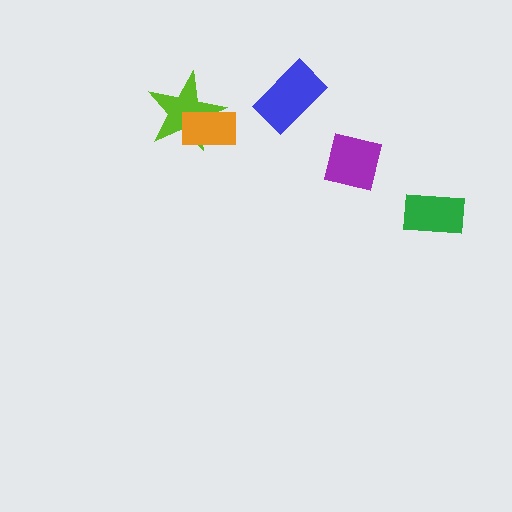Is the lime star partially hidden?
Yes, it is partially covered by another shape.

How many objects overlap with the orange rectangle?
1 object overlaps with the orange rectangle.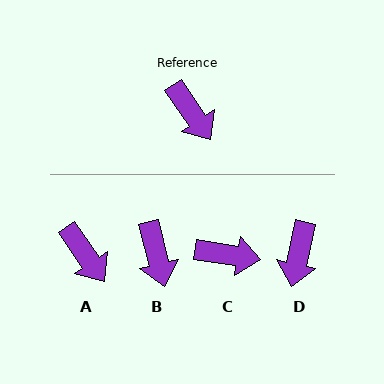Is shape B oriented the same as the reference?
No, it is off by about 21 degrees.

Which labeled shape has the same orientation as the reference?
A.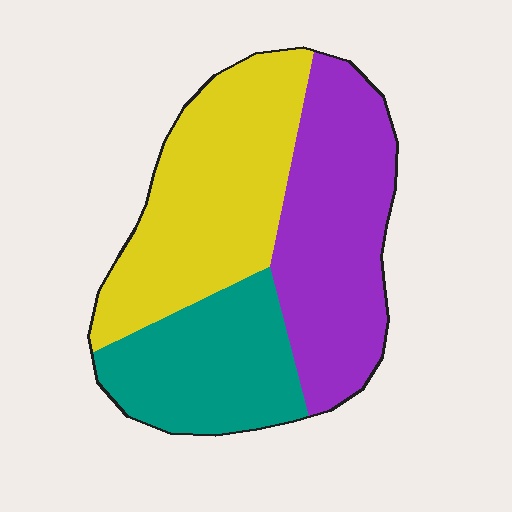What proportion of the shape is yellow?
Yellow covers roughly 40% of the shape.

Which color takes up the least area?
Teal, at roughly 25%.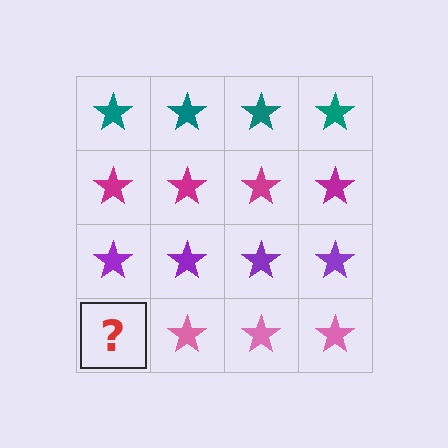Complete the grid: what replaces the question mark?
The question mark should be replaced with a pink star.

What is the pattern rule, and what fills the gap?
The rule is that each row has a consistent color. The gap should be filled with a pink star.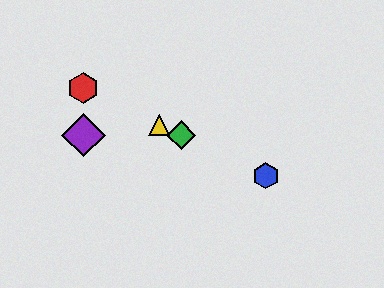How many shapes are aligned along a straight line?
4 shapes (the red hexagon, the blue hexagon, the green diamond, the yellow triangle) are aligned along a straight line.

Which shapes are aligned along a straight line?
The red hexagon, the blue hexagon, the green diamond, the yellow triangle are aligned along a straight line.